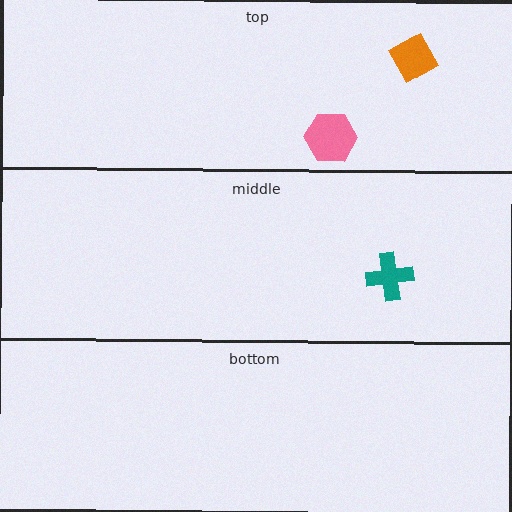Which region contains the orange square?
The top region.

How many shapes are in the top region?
2.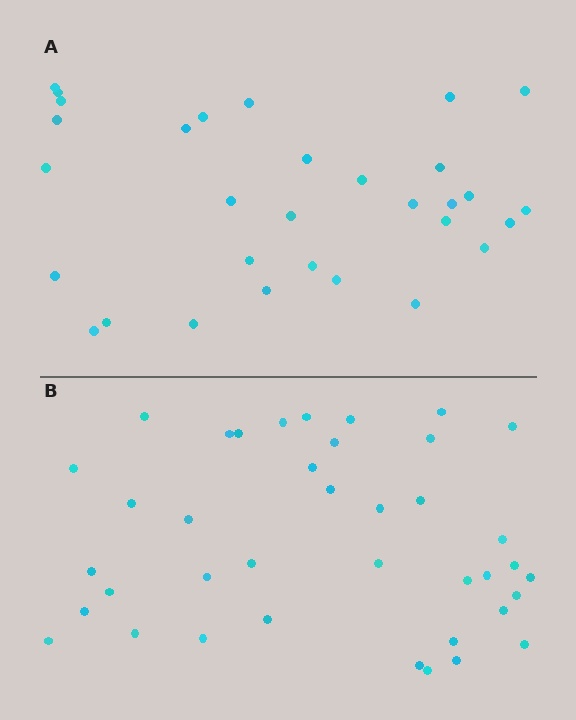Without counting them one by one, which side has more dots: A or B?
Region B (the bottom region) has more dots.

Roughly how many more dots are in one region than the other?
Region B has roughly 8 or so more dots than region A.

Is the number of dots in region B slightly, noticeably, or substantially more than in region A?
Region B has noticeably more, but not dramatically so. The ratio is roughly 1.3 to 1.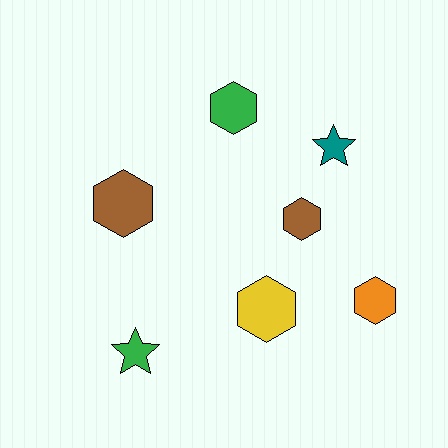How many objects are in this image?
There are 7 objects.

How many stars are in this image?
There are 2 stars.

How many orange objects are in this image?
There is 1 orange object.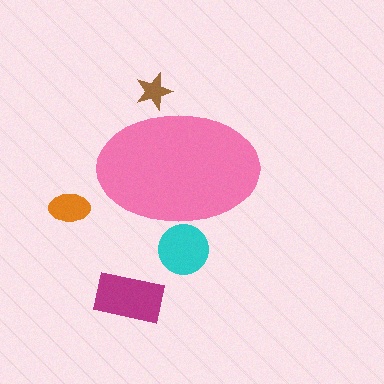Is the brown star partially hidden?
Yes, the brown star is partially hidden behind the pink ellipse.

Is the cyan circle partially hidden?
Yes, the cyan circle is partially hidden behind the pink ellipse.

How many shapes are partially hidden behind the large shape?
2 shapes are partially hidden.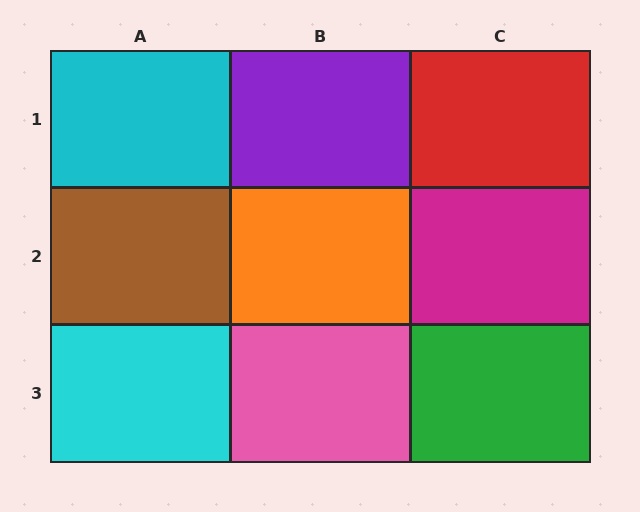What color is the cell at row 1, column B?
Purple.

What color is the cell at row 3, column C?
Green.